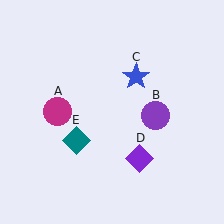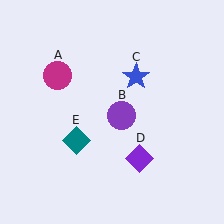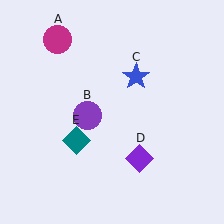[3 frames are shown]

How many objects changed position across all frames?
2 objects changed position: magenta circle (object A), purple circle (object B).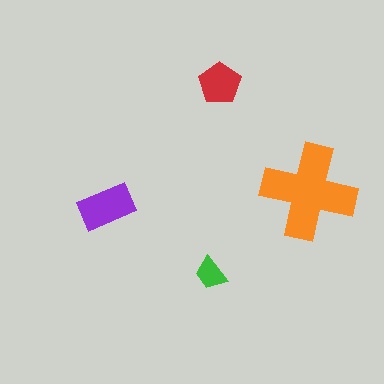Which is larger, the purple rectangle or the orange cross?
The orange cross.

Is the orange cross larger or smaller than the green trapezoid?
Larger.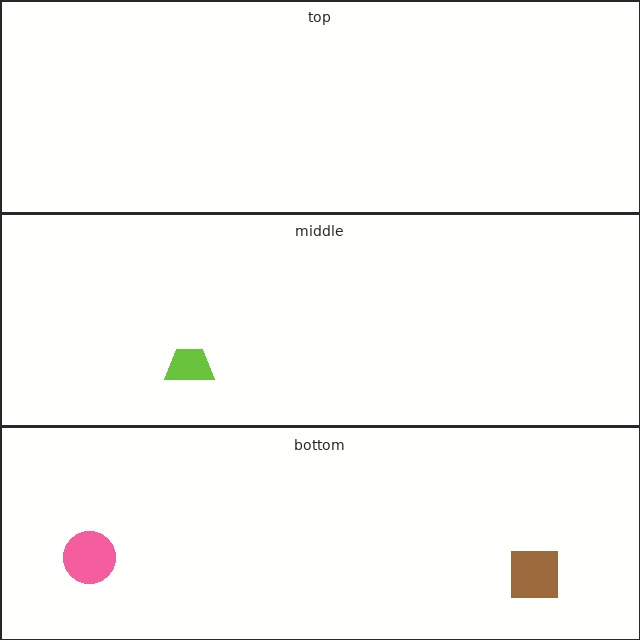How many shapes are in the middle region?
1.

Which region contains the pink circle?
The bottom region.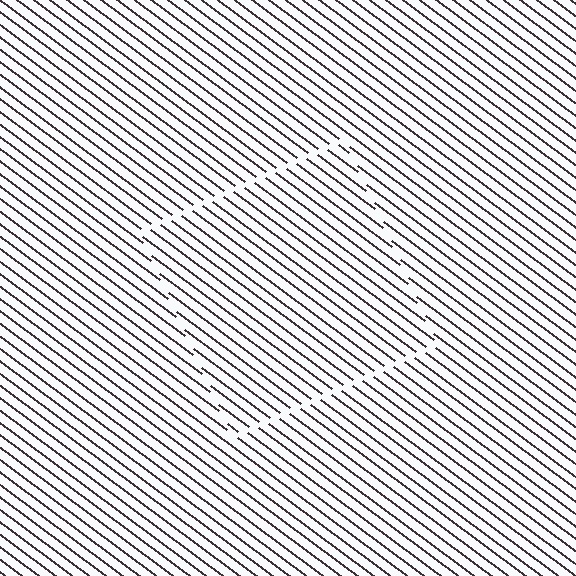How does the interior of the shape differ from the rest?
The interior of the shape contains the same grating, shifted by half a period — the contour is defined by the phase discontinuity where line-ends from the inner and outer gratings abut.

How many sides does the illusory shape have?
4 sides — the line-ends trace a square.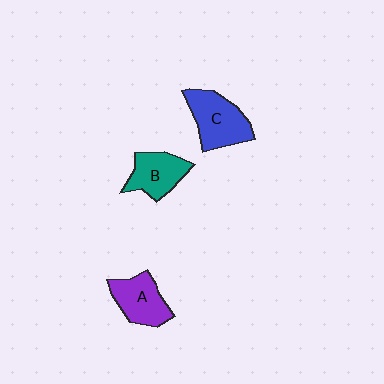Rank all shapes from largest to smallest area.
From largest to smallest: C (blue), A (purple), B (teal).